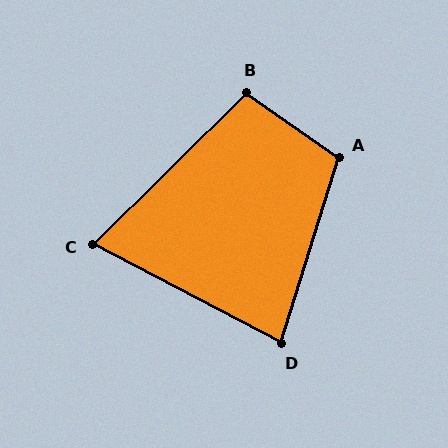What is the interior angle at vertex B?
Approximately 101 degrees (obtuse).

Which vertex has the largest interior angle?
A, at approximately 108 degrees.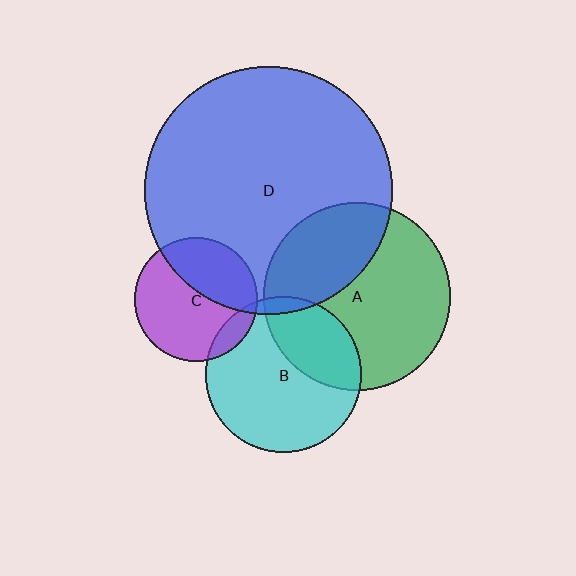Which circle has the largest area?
Circle D (blue).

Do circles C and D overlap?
Yes.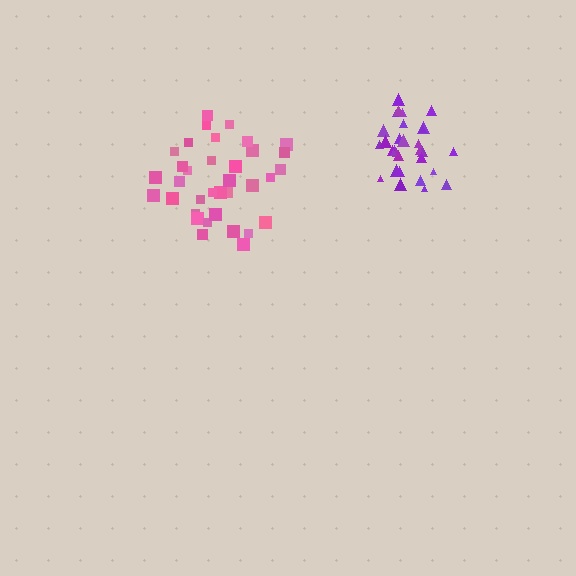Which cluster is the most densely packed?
Purple.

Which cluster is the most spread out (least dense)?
Pink.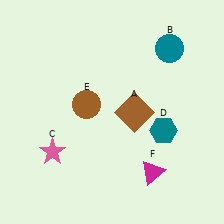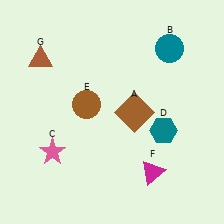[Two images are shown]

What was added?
A brown triangle (G) was added in Image 2.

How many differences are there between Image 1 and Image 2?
There is 1 difference between the two images.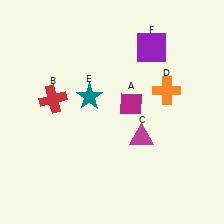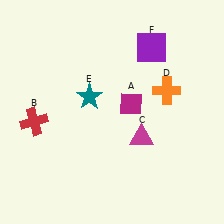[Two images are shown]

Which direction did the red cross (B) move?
The red cross (B) moved down.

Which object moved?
The red cross (B) moved down.